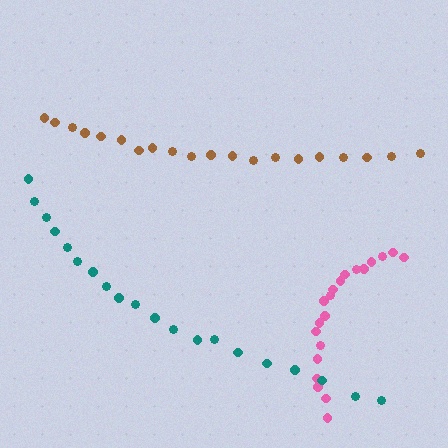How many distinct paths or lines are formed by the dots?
There are 3 distinct paths.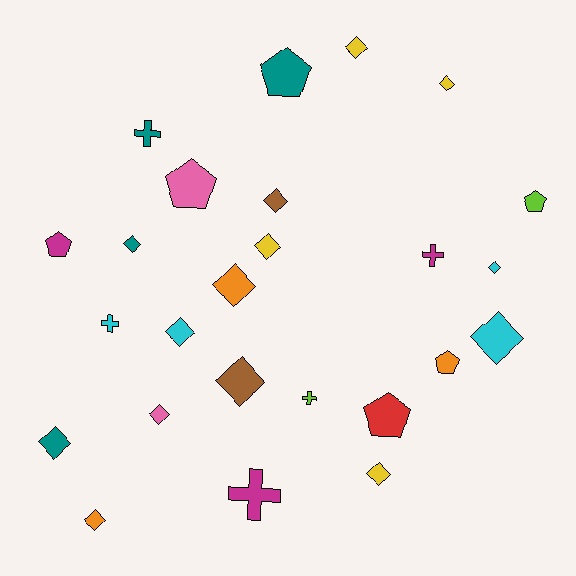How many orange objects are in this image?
There are 3 orange objects.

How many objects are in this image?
There are 25 objects.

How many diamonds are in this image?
There are 14 diamonds.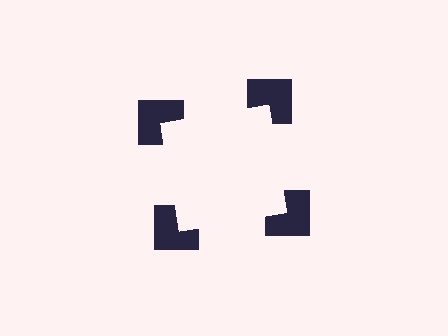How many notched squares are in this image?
There are 4 — one at each vertex of the illusory square.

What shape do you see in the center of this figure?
An illusory square — its edges are inferred from the aligned wedge cuts in the notched squares, not physically drawn.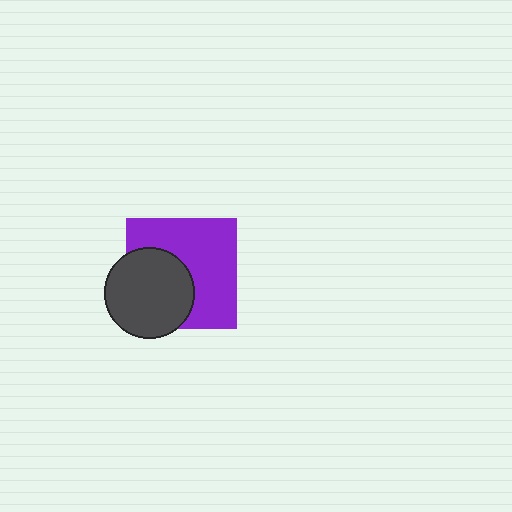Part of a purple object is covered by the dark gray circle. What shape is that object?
It is a square.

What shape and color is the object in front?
The object in front is a dark gray circle.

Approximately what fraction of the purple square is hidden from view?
Roughly 40% of the purple square is hidden behind the dark gray circle.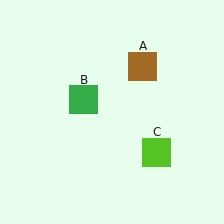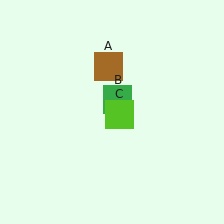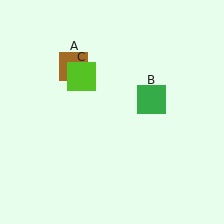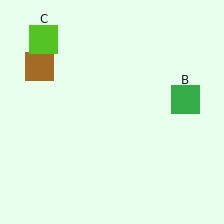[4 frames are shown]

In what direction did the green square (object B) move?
The green square (object B) moved right.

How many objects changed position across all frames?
3 objects changed position: brown square (object A), green square (object B), lime square (object C).